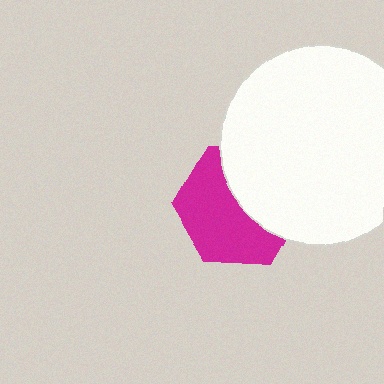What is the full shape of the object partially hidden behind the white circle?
The partially hidden object is a magenta hexagon.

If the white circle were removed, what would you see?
You would see the complete magenta hexagon.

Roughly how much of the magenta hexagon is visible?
About half of it is visible (roughly 57%).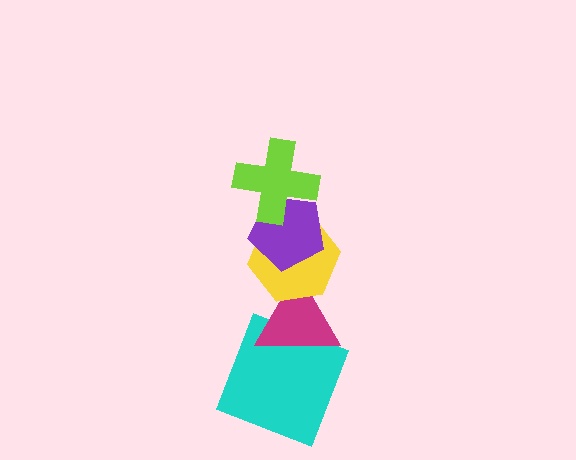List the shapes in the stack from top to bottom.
From top to bottom: the lime cross, the purple pentagon, the yellow hexagon, the magenta triangle, the cyan square.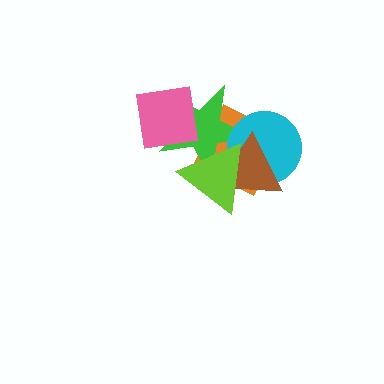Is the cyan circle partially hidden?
Yes, it is partially covered by another shape.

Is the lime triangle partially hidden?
No, no other shape covers it.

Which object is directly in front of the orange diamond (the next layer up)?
The green star is directly in front of the orange diamond.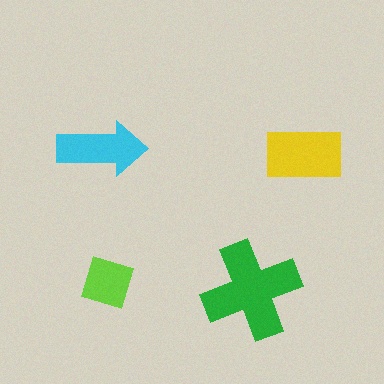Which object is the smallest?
The lime square.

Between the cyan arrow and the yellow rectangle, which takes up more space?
The yellow rectangle.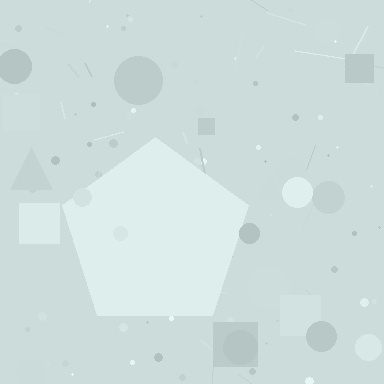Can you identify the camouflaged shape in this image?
The camouflaged shape is a pentagon.